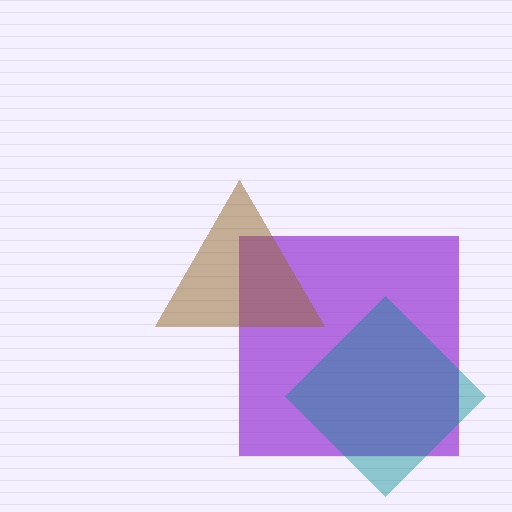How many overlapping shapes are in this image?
There are 3 overlapping shapes in the image.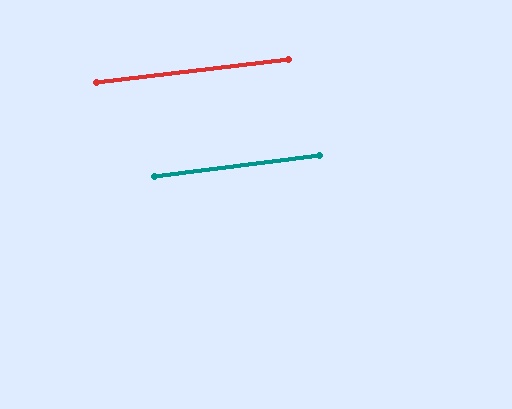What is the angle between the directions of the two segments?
Approximately 0 degrees.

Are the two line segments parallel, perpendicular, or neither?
Parallel — their directions differ by only 0.5°.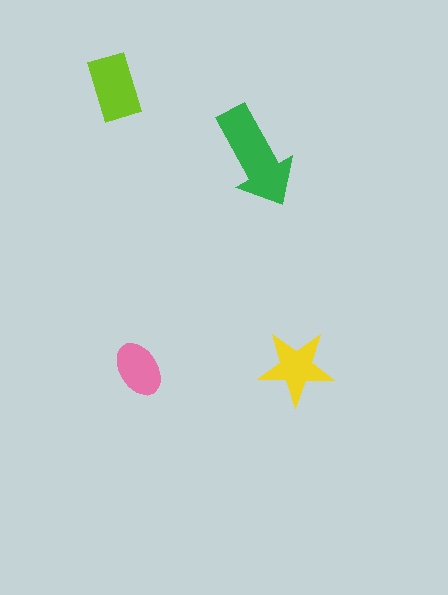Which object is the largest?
The green arrow.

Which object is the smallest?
The pink ellipse.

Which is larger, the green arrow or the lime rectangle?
The green arrow.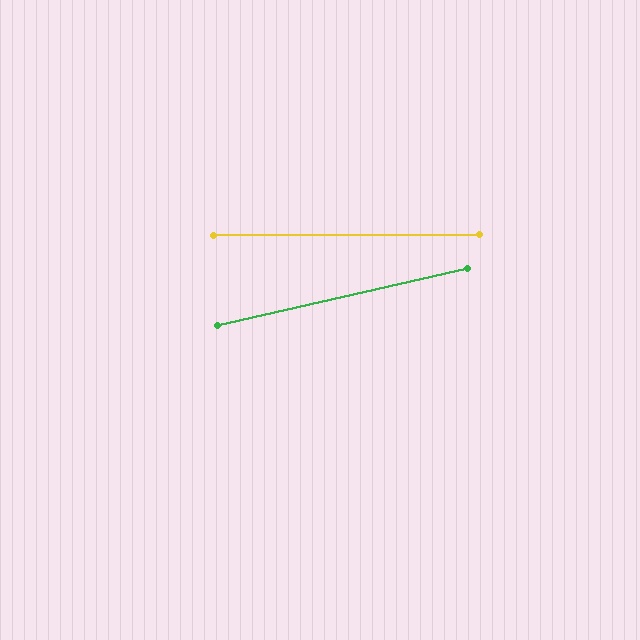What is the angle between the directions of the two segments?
Approximately 13 degrees.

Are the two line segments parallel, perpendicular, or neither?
Neither parallel nor perpendicular — they differ by about 13°.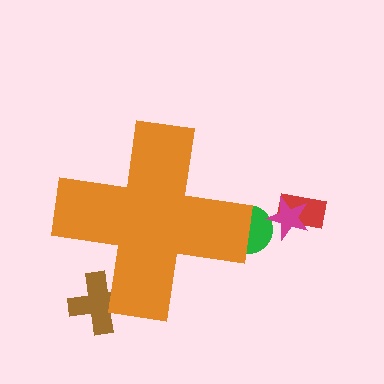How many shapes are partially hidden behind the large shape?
2 shapes are partially hidden.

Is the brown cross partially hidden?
Yes, the brown cross is partially hidden behind the orange cross.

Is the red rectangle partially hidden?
No, the red rectangle is fully visible.